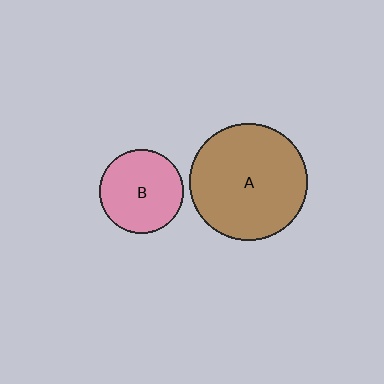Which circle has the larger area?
Circle A (brown).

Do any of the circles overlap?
No, none of the circles overlap.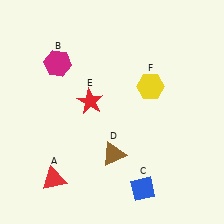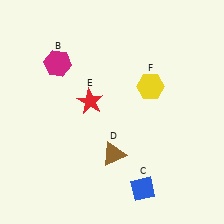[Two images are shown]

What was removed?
The red triangle (A) was removed in Image 2.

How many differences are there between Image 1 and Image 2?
There is 1 difference between the two images.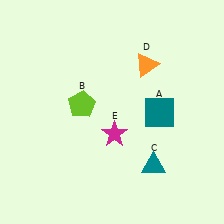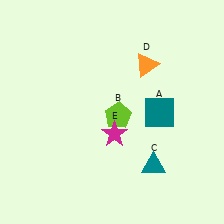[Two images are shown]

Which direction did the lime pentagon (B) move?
The lime pentagon (B) moved right.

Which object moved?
The lime pentagon (B) moved right.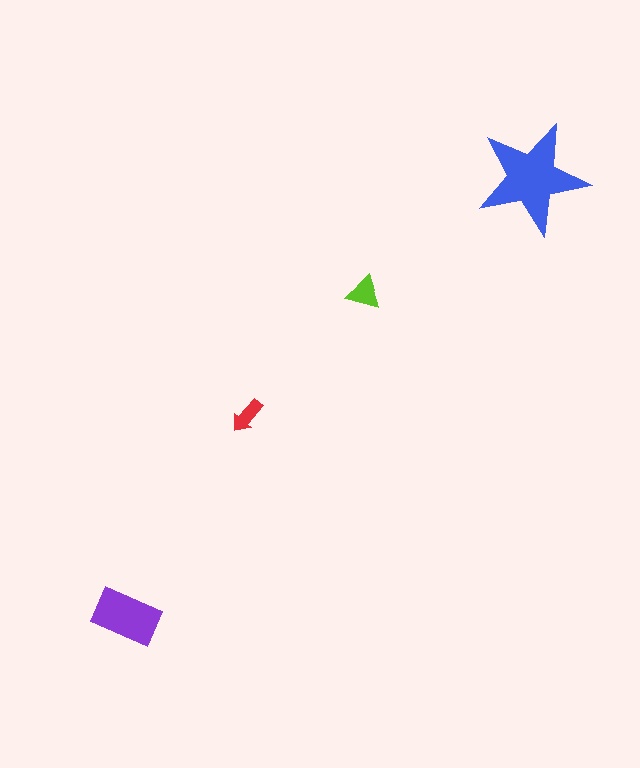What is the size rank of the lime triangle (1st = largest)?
3rd.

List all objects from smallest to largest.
The red arrow, the lime triangle, the purple rectangle, the blue star.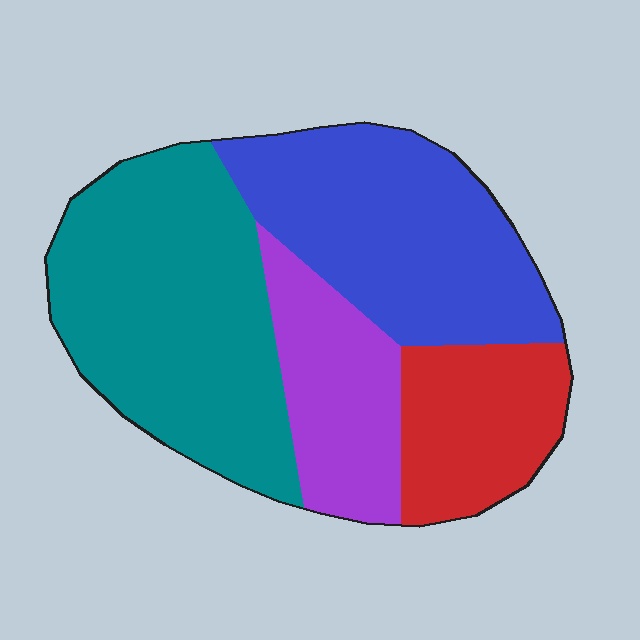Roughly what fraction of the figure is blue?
Blue covers 30% of the figure.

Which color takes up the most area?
Teal, at roughly 35%.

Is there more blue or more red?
Blue.